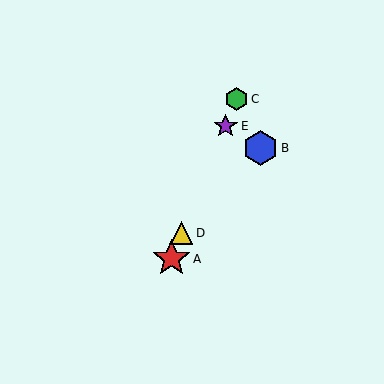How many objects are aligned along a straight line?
4 objects (A, C, D, E) are aligned along a straight line.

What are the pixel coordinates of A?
Object A is at (171, 259).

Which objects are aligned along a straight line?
Objects A, C, D, E are aligned along a straight line.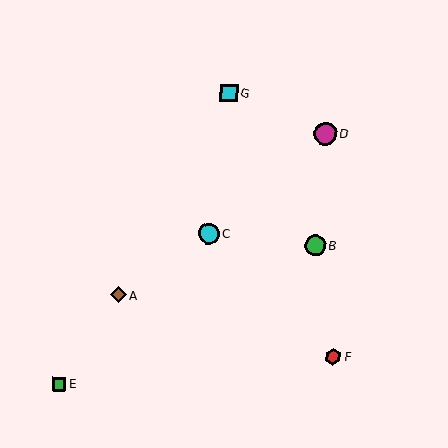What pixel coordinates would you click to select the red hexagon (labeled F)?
Click at (333, 357) to select the red hexagon F.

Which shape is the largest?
The magenta circle (labeled D) is the largest.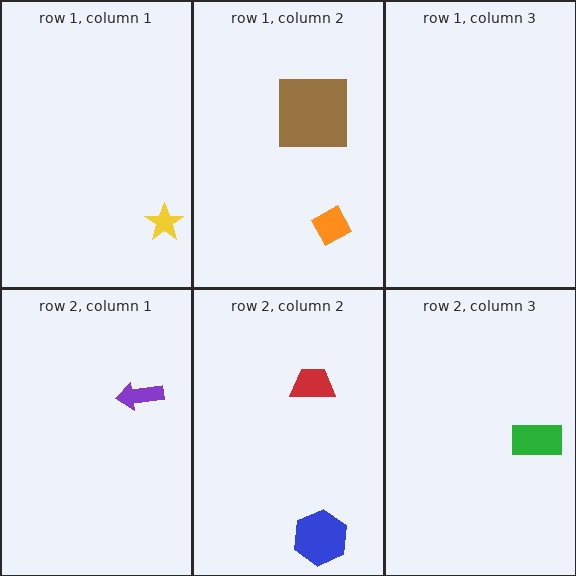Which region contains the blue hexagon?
The row 2, column 2 region.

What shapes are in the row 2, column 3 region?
The green rectangle.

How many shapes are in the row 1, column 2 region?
2.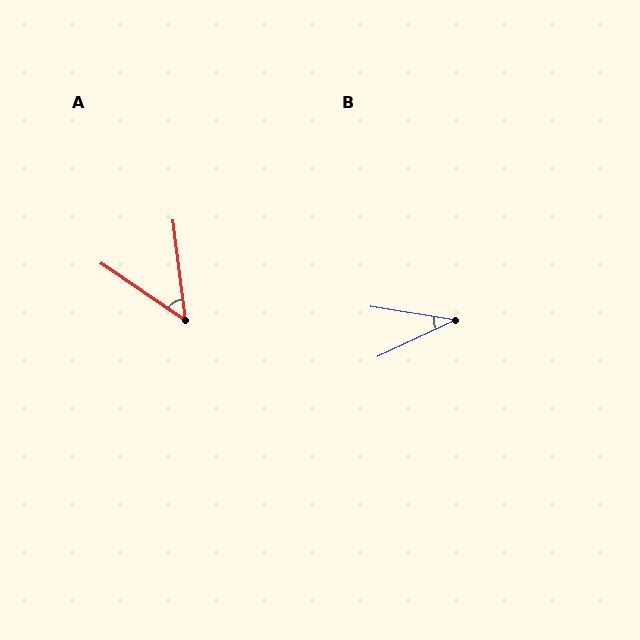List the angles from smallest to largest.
B (34°), A (49°).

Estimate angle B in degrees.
Approximately 34 degrees.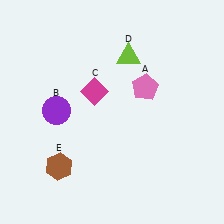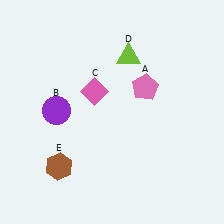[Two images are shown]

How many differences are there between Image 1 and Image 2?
There is 1 difference between the two images.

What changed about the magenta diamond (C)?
In Image 1, C is magenta. In Image 2, it changed to pink.